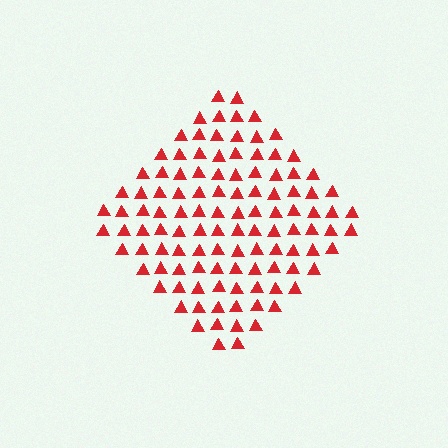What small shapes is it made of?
It is made of small triangles.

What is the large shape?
The large shape is a diamond.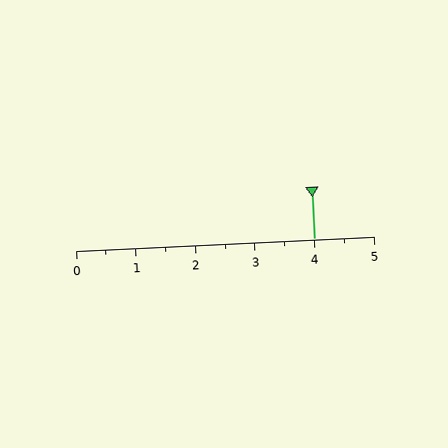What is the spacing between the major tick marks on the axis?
The major ticks are spaced 1 apart.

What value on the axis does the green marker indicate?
The marker indicates approximately 4.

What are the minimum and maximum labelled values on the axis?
The axis runs from 0 to 5.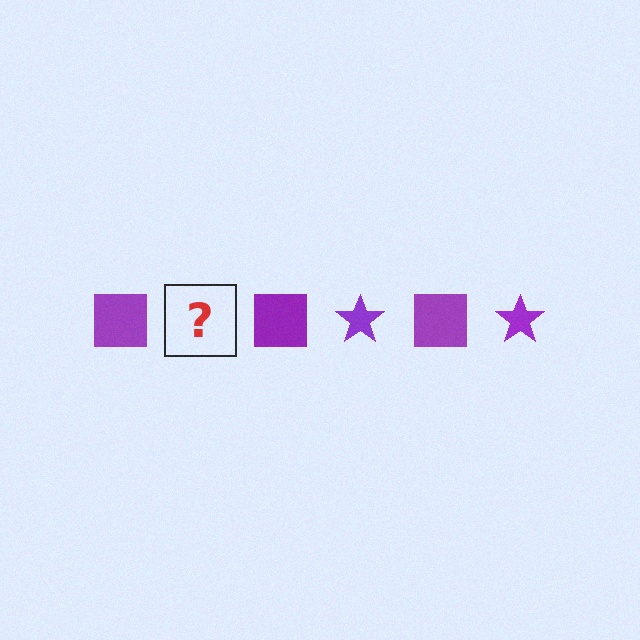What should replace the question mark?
The question mark should be replaced with a purple star.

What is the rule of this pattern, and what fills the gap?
The rule is that the pattern cycles through square, star shapes in purple. The gap should be filled with a purple star.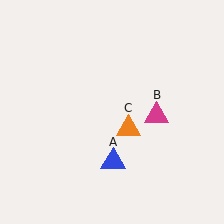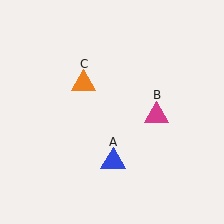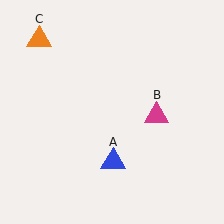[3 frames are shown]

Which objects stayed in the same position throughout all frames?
Blue triangle (object A) and magenta triangle (object B) remained stationary.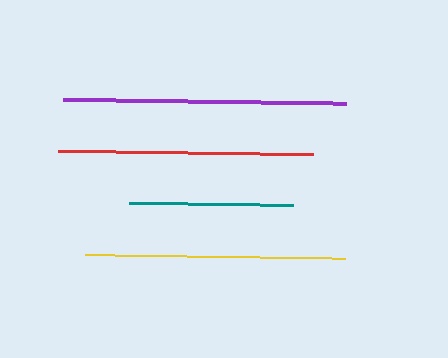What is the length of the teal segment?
The teal segment is approximately 164 pixels long.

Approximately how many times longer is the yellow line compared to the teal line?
The yellow line is approximately 1.6 times the length of the teal line.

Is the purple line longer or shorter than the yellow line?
The purple line is longer than the yellow line.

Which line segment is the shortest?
The teal line is the shortest at approximately 164 pixels.